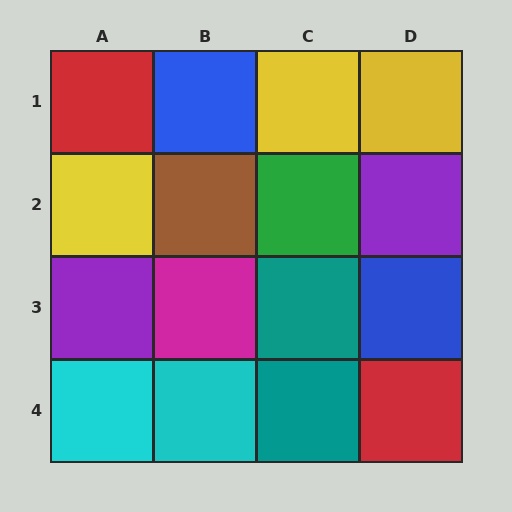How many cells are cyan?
2 cells are cyan.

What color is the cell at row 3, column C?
Teal.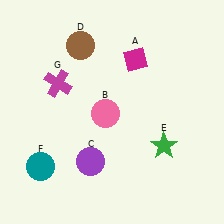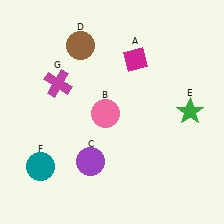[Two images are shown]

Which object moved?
The green star (E) moved up.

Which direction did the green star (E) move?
The green star (E) moved up.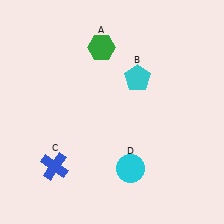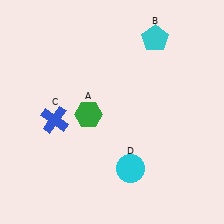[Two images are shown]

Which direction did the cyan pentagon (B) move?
The cyan pentagon (B) moved up.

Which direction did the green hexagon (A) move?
The green hexagon (A) moved down.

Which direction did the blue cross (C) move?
The blue cross (C) moved up.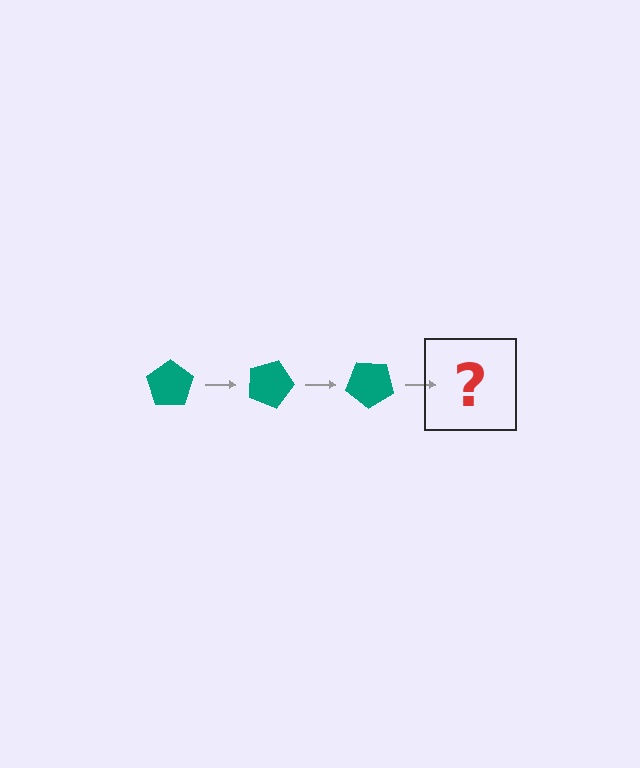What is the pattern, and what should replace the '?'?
The pattern is that the pentagon rotates 20 degrees each step. The '?' should be a teal pentagon rotated 60 degrees.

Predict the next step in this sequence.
The next step is a teal pentagon rotated 60 degrees.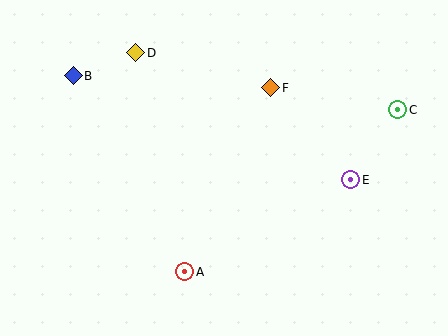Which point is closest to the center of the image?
Point F at (271, 88) is closest to the center.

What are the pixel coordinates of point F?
Point F is at (271, 88).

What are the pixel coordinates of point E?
Point E is at (351, 180).